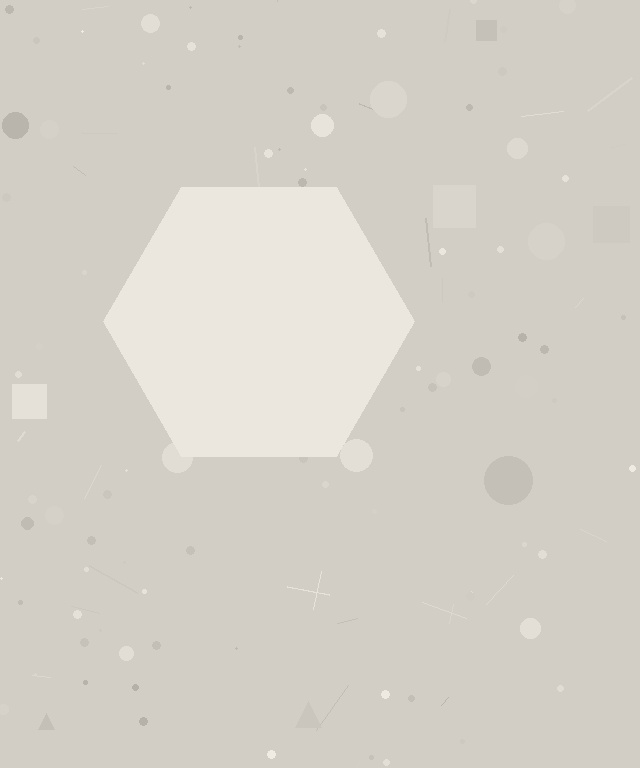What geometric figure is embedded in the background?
A hexagon is embedded in the background.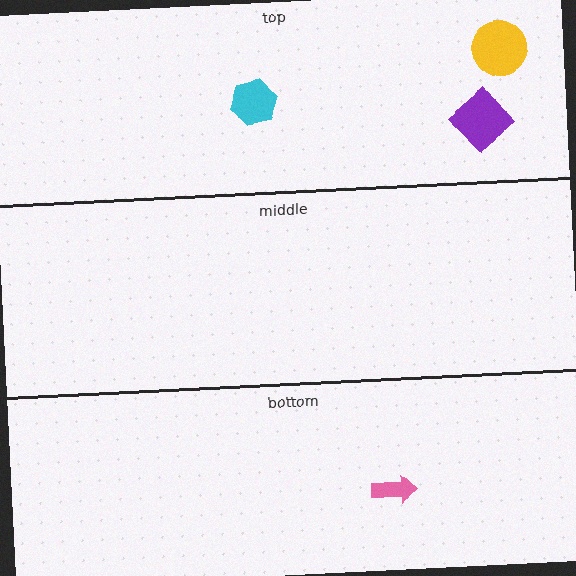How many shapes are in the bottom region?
1.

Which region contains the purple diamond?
The top region.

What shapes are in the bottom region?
The pink arrow.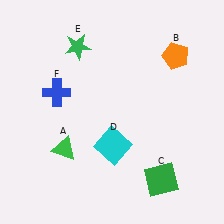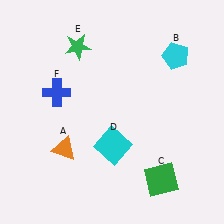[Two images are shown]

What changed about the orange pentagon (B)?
In Image 1, B is orange. In Image 2, it changed to cyan.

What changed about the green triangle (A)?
In Image 1, A is green. In Image 2, it changed to orange.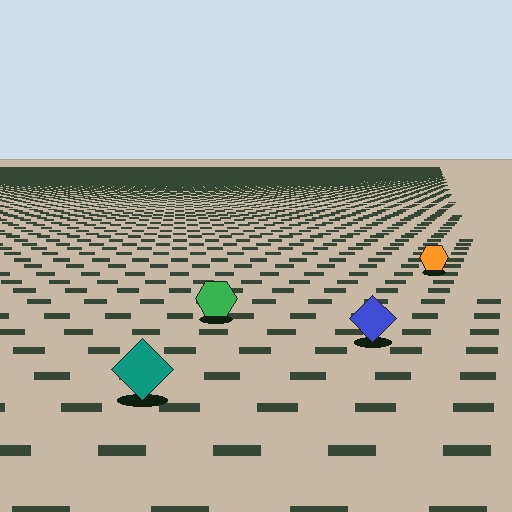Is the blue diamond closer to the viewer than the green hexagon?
Yes. The blue diamond is closer — you can tell from the texture gradient: the ground texture is coarser near it.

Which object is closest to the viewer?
The teal diamond is closest. The texture marks near it are larger and more spread out.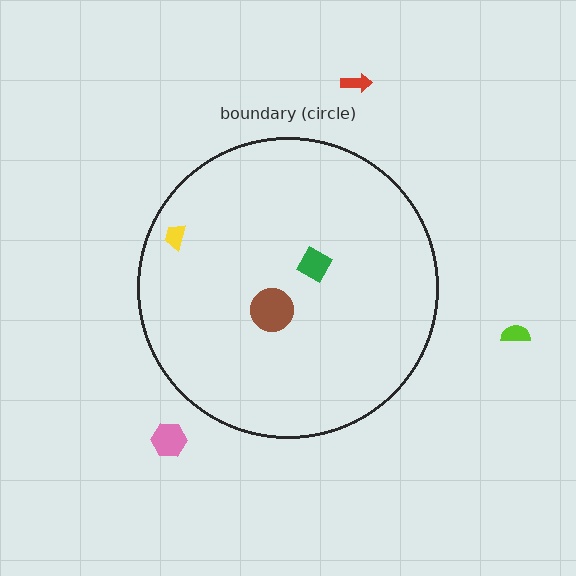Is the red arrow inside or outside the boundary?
Outside.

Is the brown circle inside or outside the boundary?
Inside.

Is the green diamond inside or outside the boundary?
Inside.